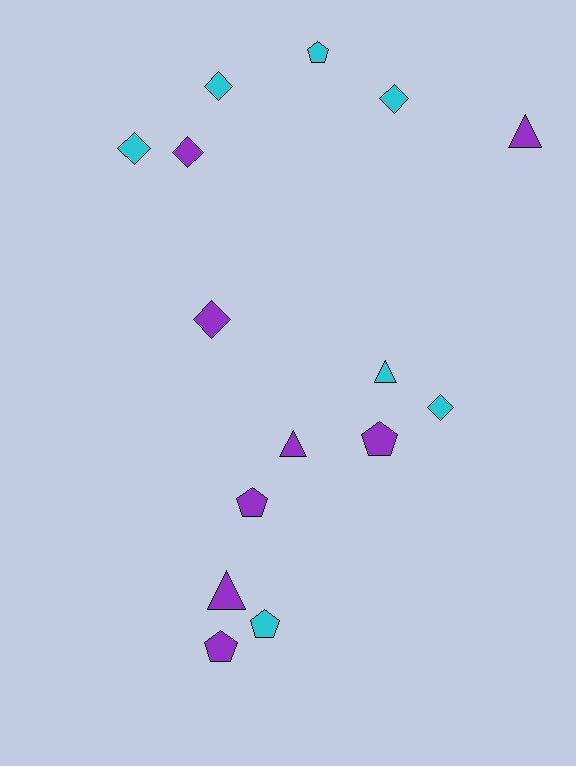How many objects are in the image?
There are 15 objects.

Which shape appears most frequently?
Diamond, with 6 objects.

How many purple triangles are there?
There are 3 purple triangles.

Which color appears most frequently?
Purple, with 8 objects.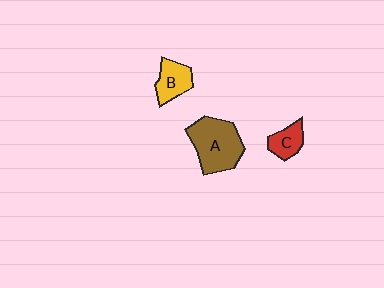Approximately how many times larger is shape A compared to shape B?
Approximately 1.9 times.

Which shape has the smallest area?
Shape C (red).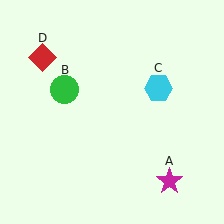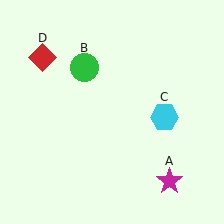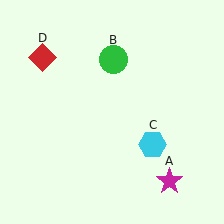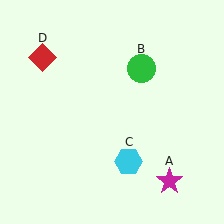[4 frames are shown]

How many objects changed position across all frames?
2 objects changed position: green circle (object B), cyan hexagon (object C).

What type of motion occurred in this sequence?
The green circle (object B), cyan hexagon (object C) rotated clockwise around the center of the scene.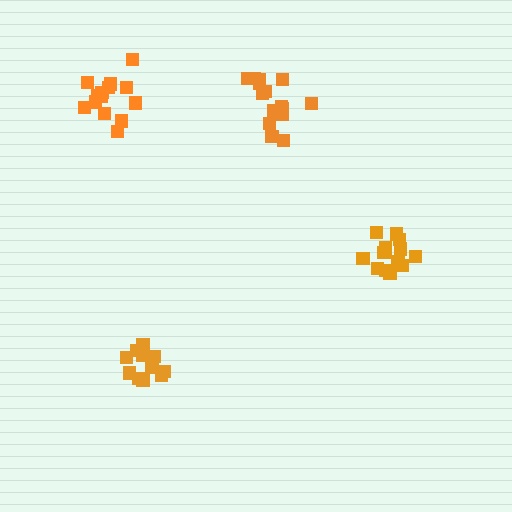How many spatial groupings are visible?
There are 4 spatial groupings.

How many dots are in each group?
Group 1: 14 dots, Group 2: 12 dots, Group 3: 15 dots, Group 4: 13 dots (54 total).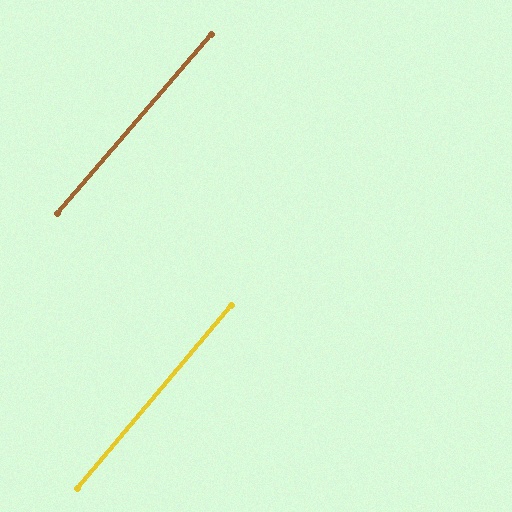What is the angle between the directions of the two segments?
Approximately 1 degree.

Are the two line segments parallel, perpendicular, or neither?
Parallel — their directions differ by only 0.7°.